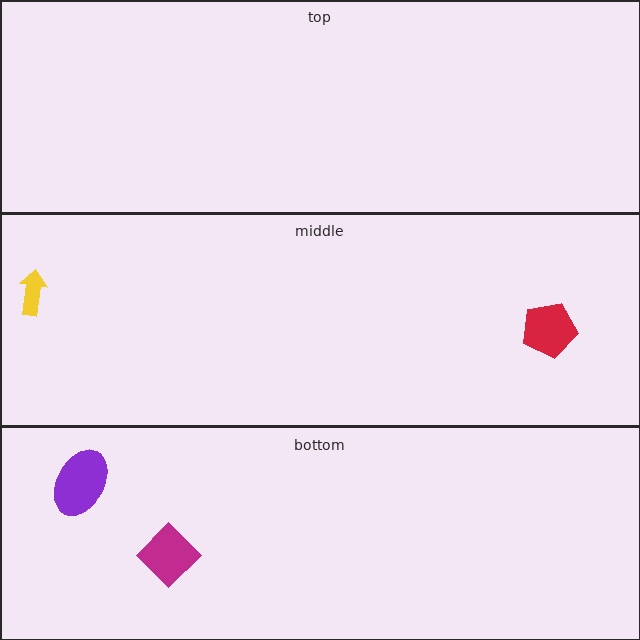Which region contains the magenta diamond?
The bottom region.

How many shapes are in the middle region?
2.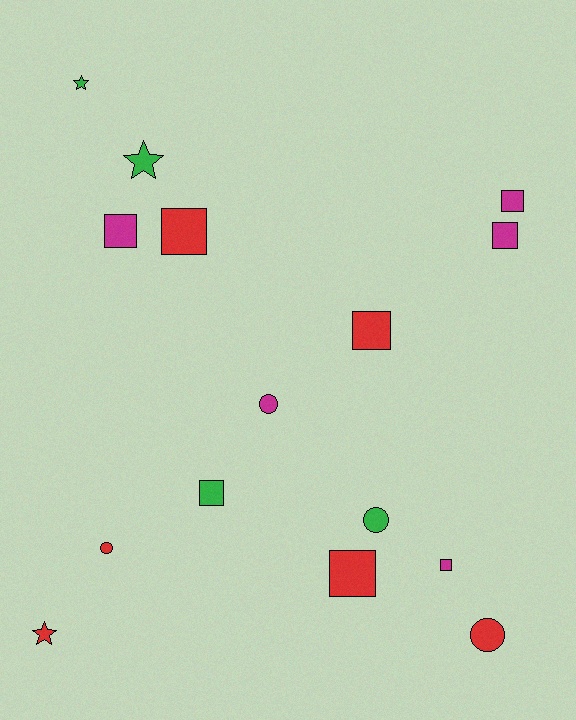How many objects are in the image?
There are 15 objects.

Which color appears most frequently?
Red, with 6 objects.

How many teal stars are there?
There are no teal stars.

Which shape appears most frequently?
Square, with 8 objects.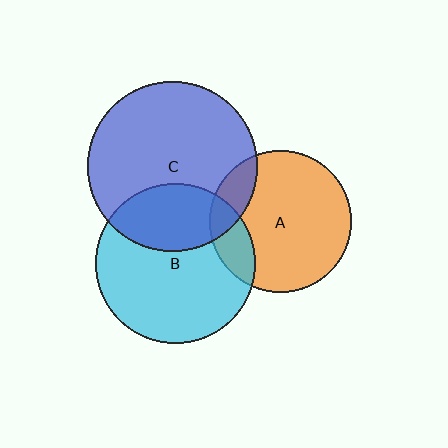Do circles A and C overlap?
Yes.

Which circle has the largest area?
Circle C (blue).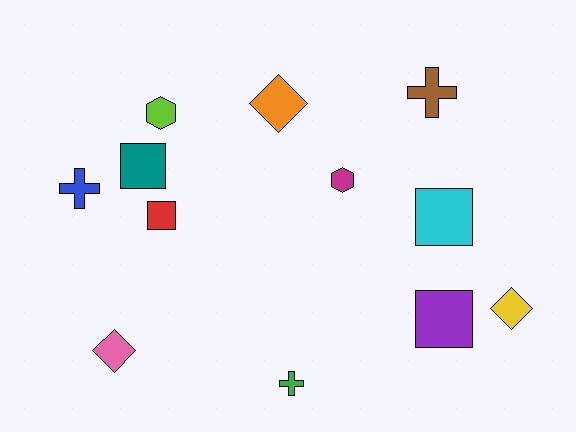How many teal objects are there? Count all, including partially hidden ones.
There is 1 teal object.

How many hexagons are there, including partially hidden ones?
There are 2 hexagons.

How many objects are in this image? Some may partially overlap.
There are 12 objects.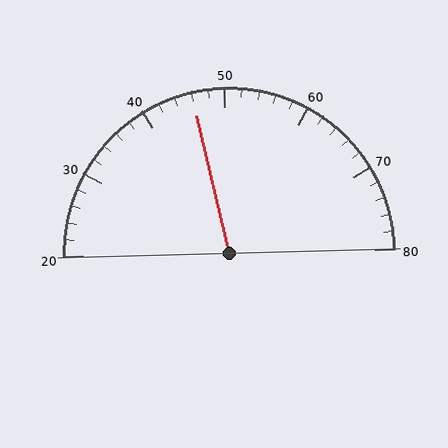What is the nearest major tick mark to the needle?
The nearest major tick mark is 50.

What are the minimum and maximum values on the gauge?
The gauge ranges from 20 to 80.